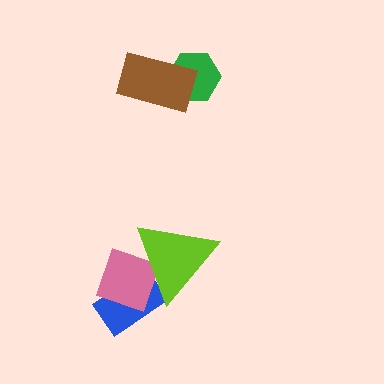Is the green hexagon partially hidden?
Yes, it is partially covered by another shape.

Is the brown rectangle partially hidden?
No, no other shape covers it.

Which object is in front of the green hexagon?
The brown rectangle is in front of the green hexagon.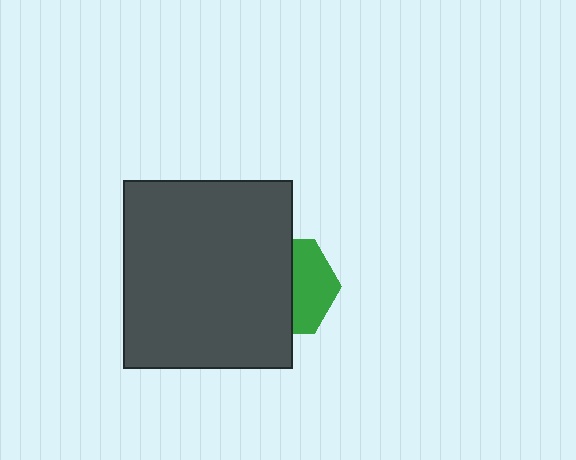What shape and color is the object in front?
The object in front is a dark gray rectangle.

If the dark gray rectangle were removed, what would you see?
You would see the complete green hexagon.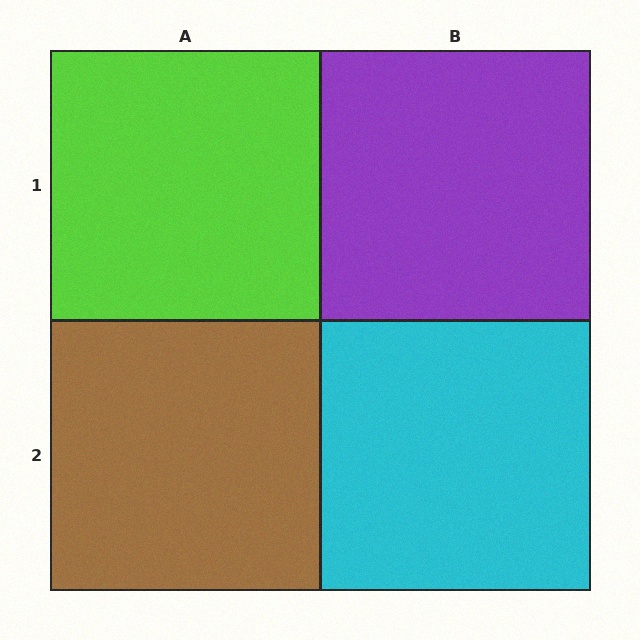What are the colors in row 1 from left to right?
Lime, purple.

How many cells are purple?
1 cell is purple.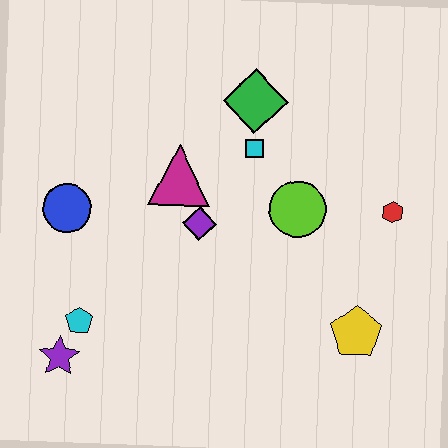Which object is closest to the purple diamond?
The magenta triangle is closest to the purple diamond.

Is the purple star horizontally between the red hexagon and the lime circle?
No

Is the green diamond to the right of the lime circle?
No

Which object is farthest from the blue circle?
The red hexagon is farthest from the blue circle.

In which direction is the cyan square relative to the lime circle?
The cyan square is above the lime circle.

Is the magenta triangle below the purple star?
No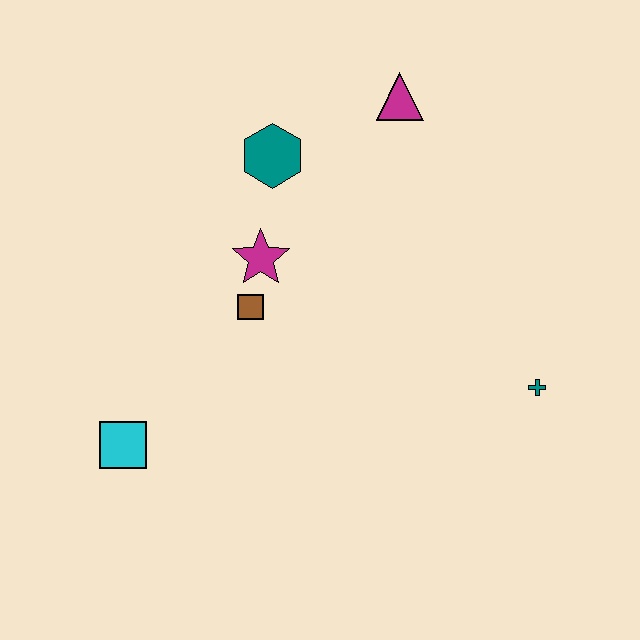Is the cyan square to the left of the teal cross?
Yes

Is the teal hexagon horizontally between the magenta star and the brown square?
No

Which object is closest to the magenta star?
The brown square is closest to the magenta star.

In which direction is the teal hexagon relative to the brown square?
The teal hexagon is above the brown square.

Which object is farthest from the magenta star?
The teal cross is farthest from the magenta star.